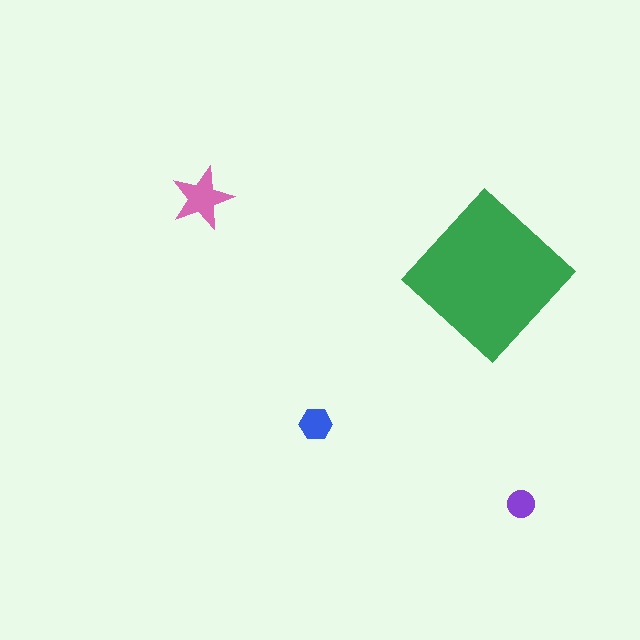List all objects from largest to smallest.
The green diamond, the pink star, the blue hexagon, the purple circle.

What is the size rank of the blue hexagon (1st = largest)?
3rd.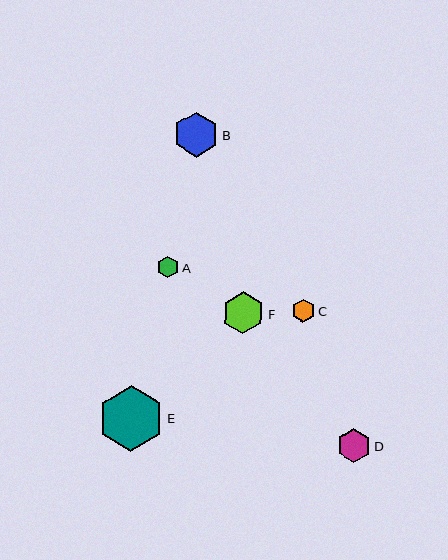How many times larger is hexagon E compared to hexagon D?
Hexagon E is approximately 1.9 times the size of hexagon D.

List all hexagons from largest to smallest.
From largest to smallest: E, B, F, D, C, A.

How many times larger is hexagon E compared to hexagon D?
Hexagon E is approximately 1.9 times the size of hexagon D.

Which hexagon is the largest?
Hexagon E is the largest with a size of approximately 66 pixels.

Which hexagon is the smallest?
Hexagon A is the smallest with a size of approximately 22 pixels.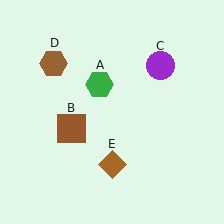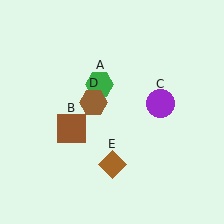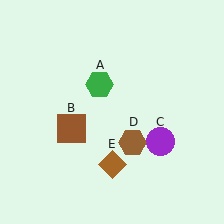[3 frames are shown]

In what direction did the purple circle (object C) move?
The purple circle (object C) moved down.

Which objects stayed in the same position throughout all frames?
Green hexagon (object A) and brown square (object B) and brown diamond (object E) remained stationary.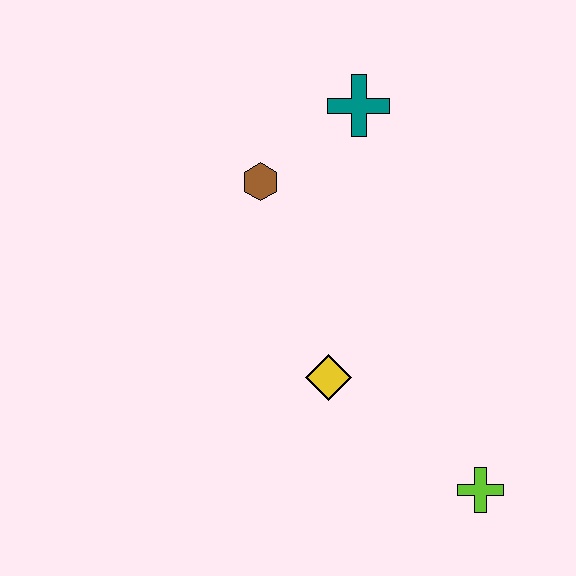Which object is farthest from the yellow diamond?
The teal cross is farthest from the yellow diamond.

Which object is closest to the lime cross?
The yellow diamond is closest to the lime cross.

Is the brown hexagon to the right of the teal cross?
No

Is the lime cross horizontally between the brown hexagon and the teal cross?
No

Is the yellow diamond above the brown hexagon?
No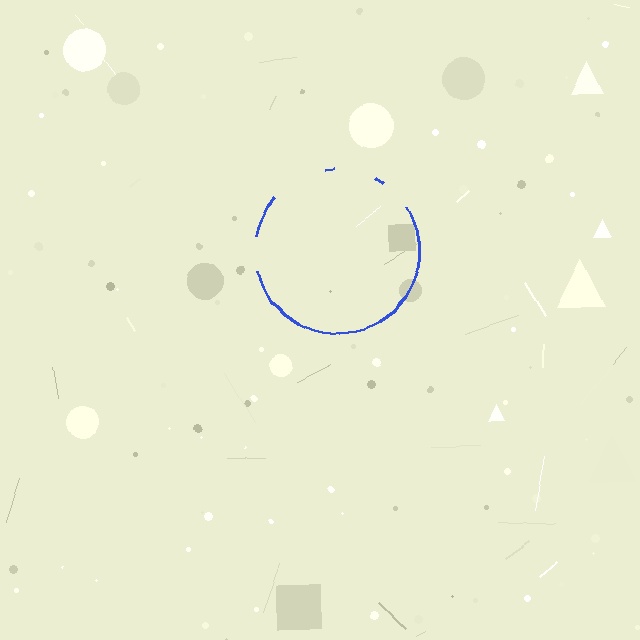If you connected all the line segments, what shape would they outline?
They would outline a circle.